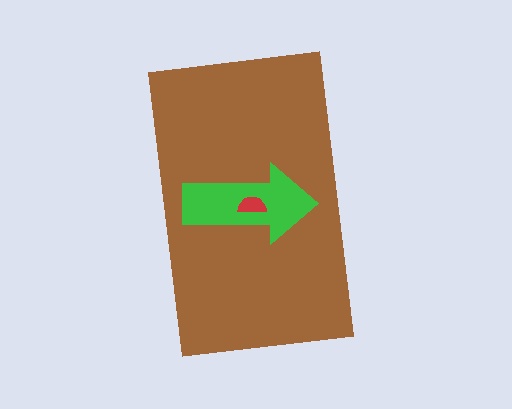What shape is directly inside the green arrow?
The red semicircle.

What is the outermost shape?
The brown rectangle.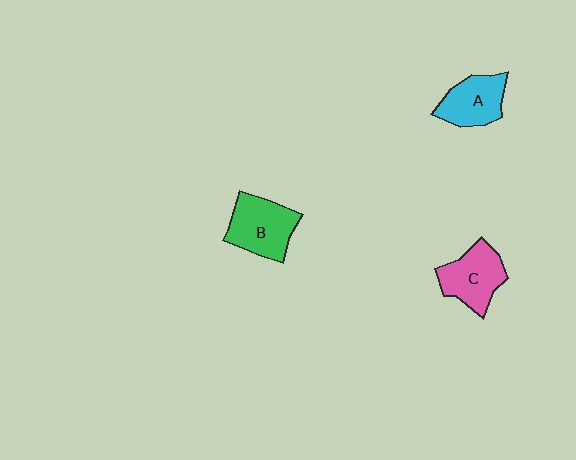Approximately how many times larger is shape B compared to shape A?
Approximately 1.2 times.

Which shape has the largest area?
Shape B (green).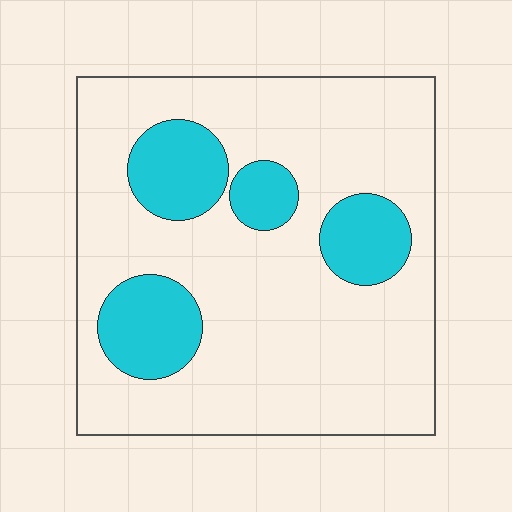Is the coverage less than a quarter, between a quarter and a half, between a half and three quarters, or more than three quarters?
Less than a quarter.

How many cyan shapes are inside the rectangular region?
4.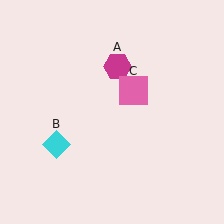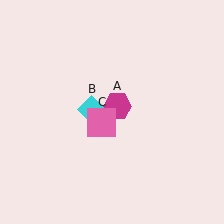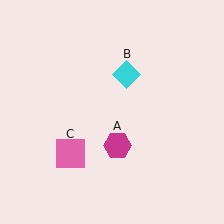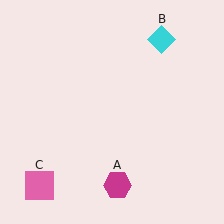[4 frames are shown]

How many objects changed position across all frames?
3 objects changed position: magenta hexagon (object A), cyan diamond (object B), pink square (object C).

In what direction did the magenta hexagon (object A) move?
The magenta hexagon (object A) moved down.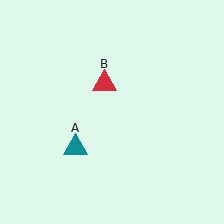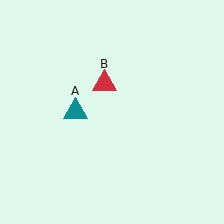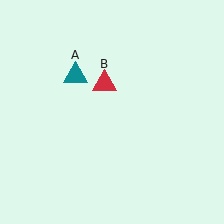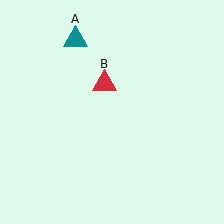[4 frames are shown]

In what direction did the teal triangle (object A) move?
The teal triangle (object A) moved up.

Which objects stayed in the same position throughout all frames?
Red triangle (object B) remained stationary.